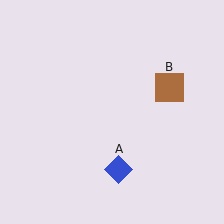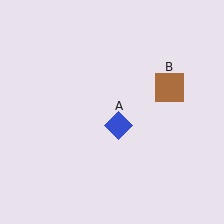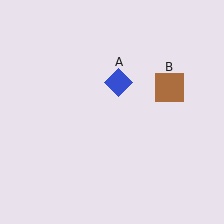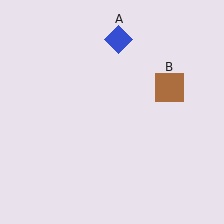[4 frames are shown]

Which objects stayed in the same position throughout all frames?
Brown square (object B) remained stationary.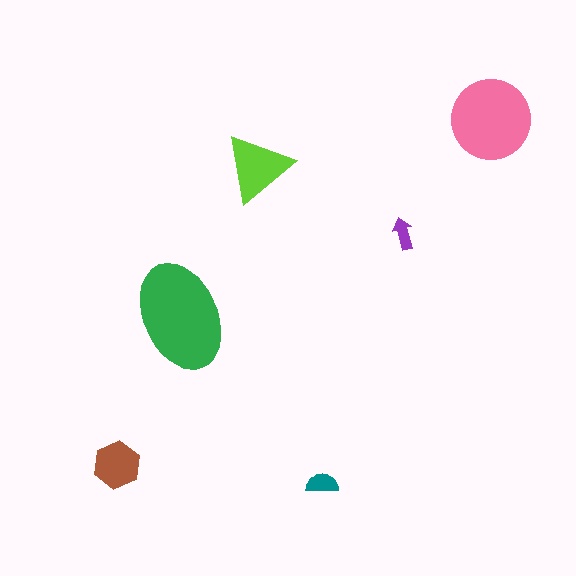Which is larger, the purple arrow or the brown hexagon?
The brown hexagon.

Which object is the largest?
The green ellipse.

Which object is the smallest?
The purple arrow.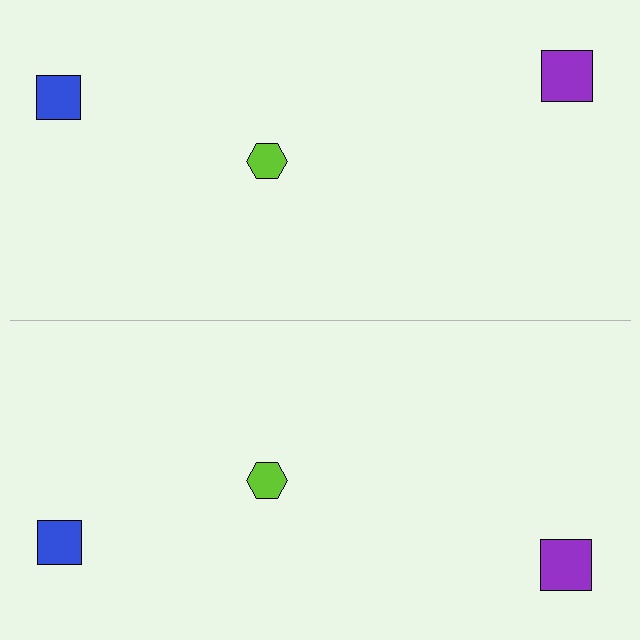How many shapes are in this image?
There are 6 shapes in this image.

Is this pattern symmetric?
Yes, this pattern has bilateral (reflection) symmetry.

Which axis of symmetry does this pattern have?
The pattern has a horizontal axis of symmetry running through the center of the image.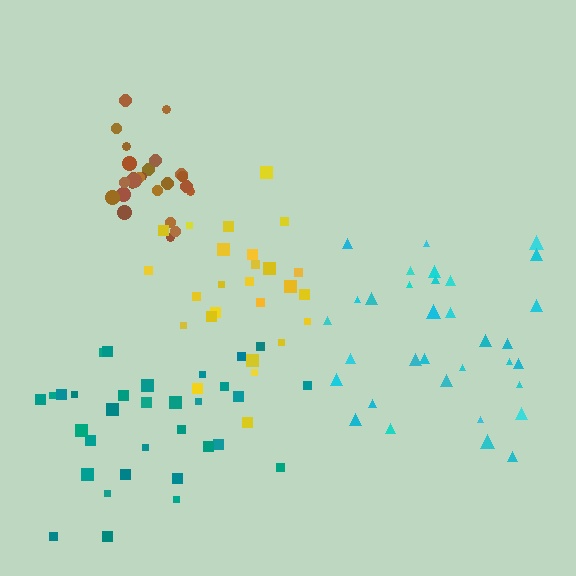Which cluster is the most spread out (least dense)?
Cyan.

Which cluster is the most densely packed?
Brown.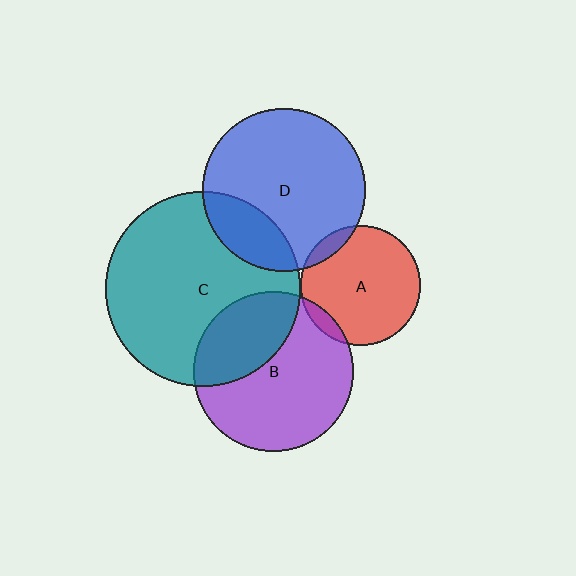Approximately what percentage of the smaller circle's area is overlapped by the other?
Approximately 35%.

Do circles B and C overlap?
Yes.